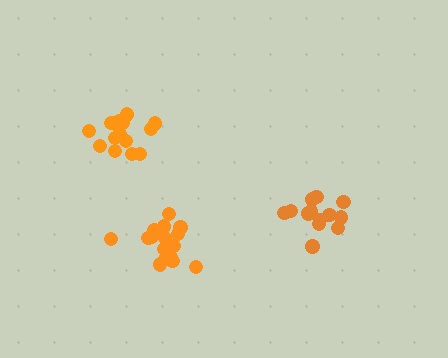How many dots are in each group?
Group 1: 14 dots, Group 2: 15 dots, Group 3: 16 dots (45 total).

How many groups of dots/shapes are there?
There are 3 groups.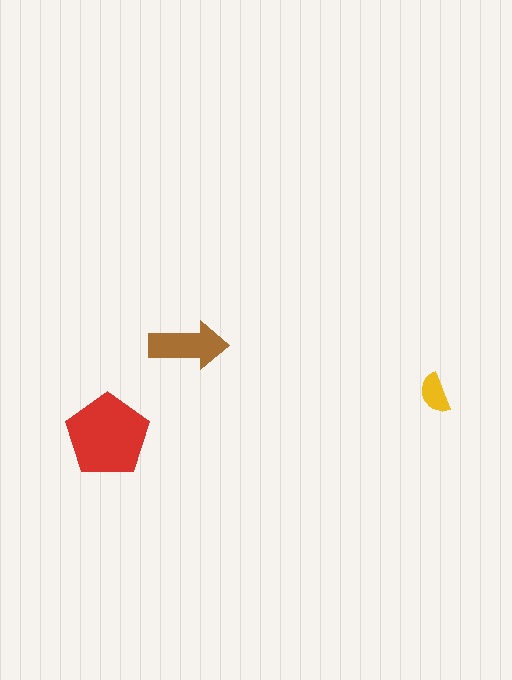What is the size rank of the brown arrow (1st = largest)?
2nd.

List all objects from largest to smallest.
The red pentagon, the brown arrow, the yellow semicircle.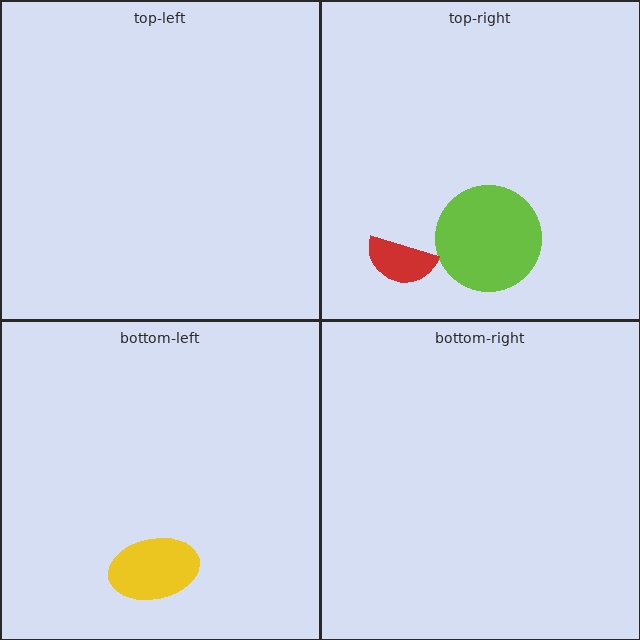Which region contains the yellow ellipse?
The bottom-left region.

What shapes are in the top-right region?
The lime circle, the red semicircle.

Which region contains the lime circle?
The top-right region.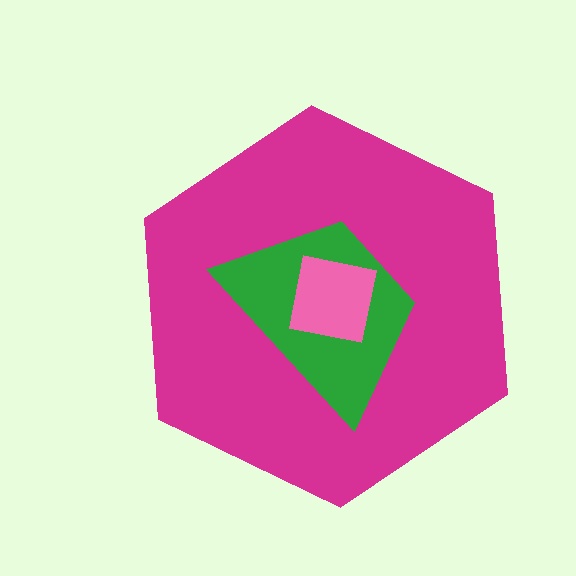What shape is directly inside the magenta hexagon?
The green trapezoid.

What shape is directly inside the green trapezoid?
The pink square.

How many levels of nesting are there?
3.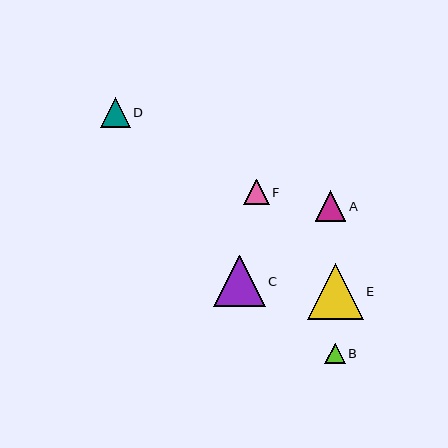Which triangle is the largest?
Triangle E is the largest with a size of approximately 56 pixels.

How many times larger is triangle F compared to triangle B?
Triangle F is approximately 1.3 times the size of triangle B.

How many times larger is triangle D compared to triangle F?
Triangle D is approximately 1.1 times the size of triangle F.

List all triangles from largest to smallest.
From largest to smallest: E, C, A, D, F, B.